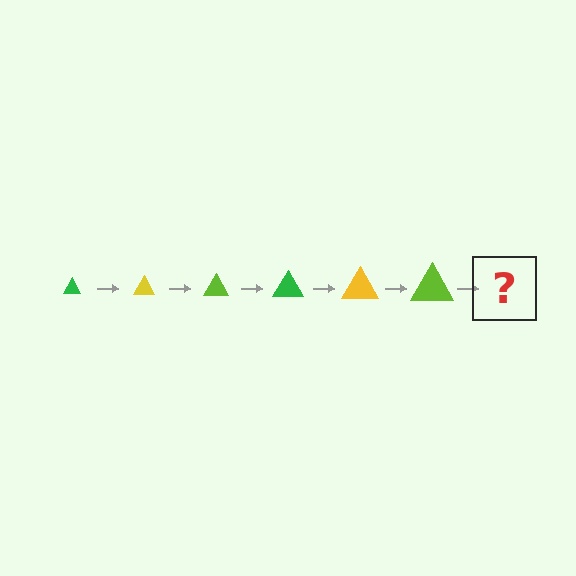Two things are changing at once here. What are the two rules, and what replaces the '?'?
The two rules are that the triangle grows larger each step and the color cycles through green, yellow, and lime. The '?' should be a green triangle, larger than the previous one.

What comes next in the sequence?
The next element should be a green triangle, larger than the previous one.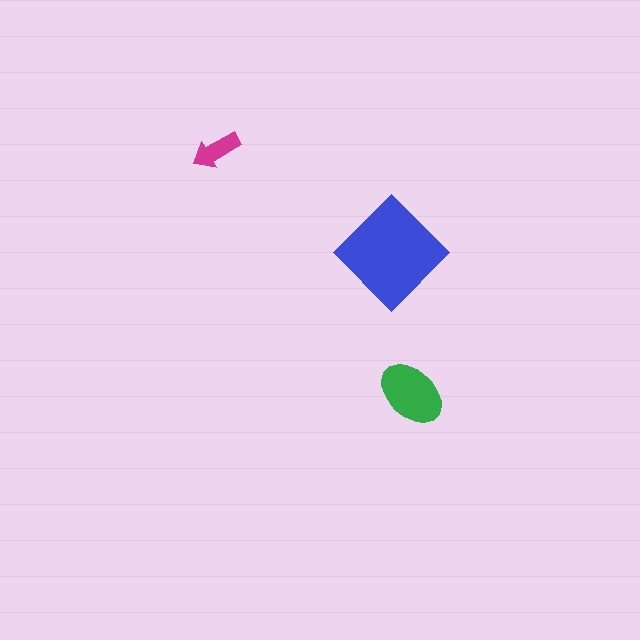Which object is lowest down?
The green ellipse is bottommost.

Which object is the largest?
The blue diamond.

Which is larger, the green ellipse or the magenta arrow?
The green ellipse.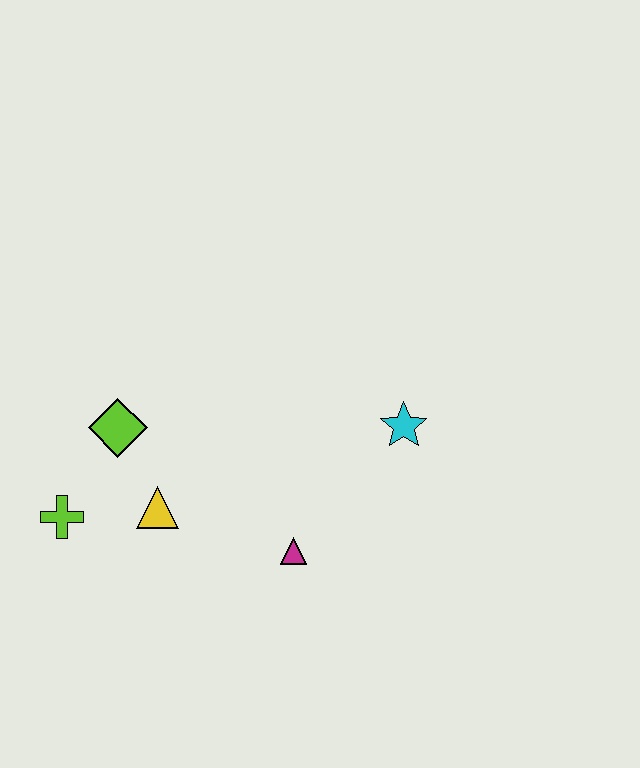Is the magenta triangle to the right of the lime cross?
Yes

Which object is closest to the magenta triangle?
The yellow triangle is closest to the magenta triangle.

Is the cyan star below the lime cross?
No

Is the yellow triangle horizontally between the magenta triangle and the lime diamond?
Yes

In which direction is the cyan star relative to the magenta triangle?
The cyan star is above the magenta triangle.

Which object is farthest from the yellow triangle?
The cyan star is farthest from the yellow triangle.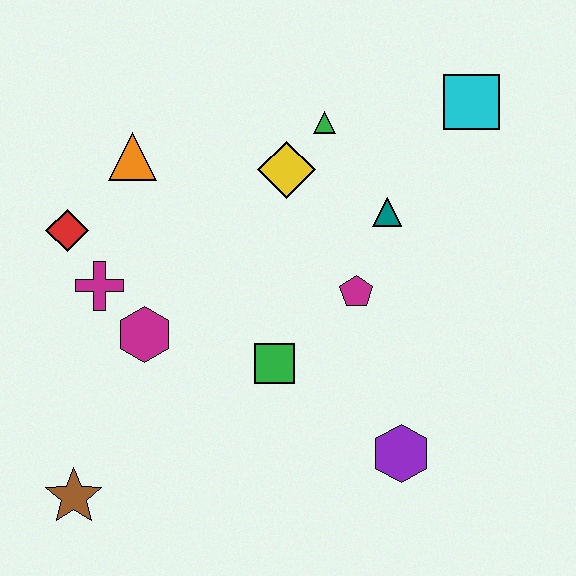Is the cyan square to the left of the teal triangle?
No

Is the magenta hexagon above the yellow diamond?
No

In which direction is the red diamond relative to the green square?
The red diamond is to the left of the green square.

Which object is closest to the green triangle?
The yellow diamond is closest to the green triangle.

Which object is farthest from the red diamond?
The cyan square is farthest from the red diamond.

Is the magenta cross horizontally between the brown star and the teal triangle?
Yes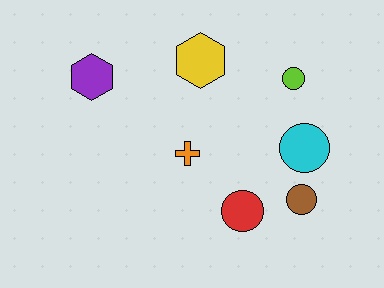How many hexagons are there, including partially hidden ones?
There are 2 hexagons.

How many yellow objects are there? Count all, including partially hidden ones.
There is 1 yellow object.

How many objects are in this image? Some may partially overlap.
There are 7 objects.